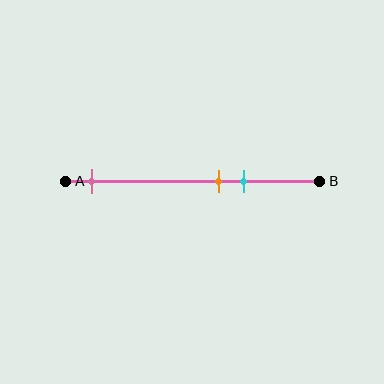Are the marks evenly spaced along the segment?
No, the marks are not evenly spaced.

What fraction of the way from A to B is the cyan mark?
The cyan mark is approximately 70% (0.7) of the way from A to B.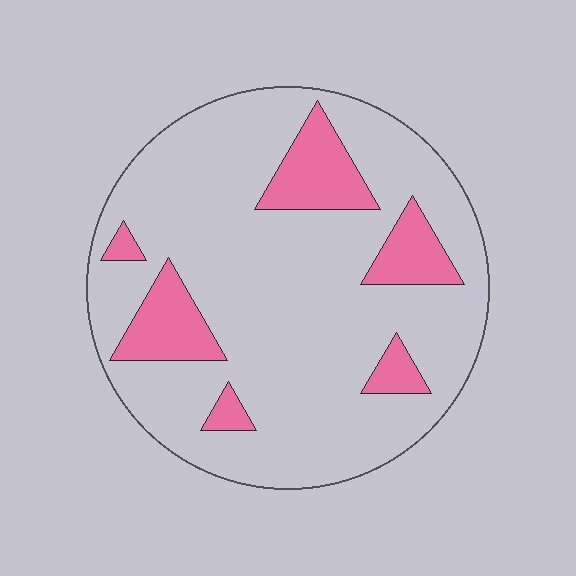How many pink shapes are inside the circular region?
6.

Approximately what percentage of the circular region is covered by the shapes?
Approximately 20%.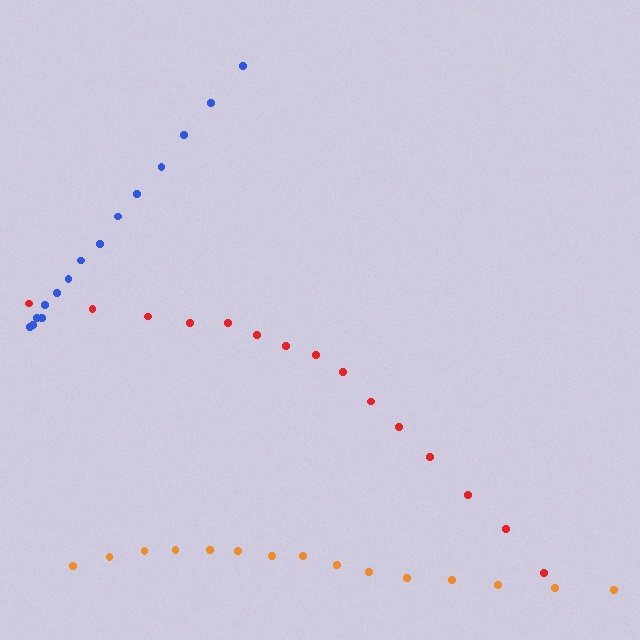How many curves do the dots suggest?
There are 3 distinct paths.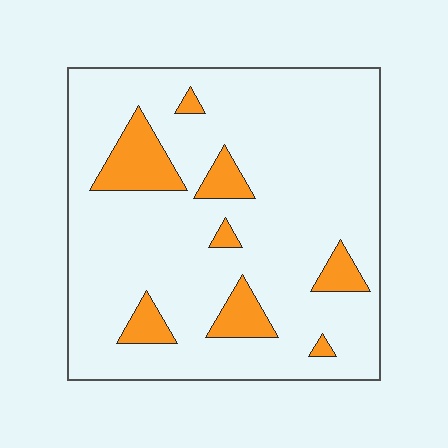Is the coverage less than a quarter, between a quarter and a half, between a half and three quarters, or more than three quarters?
Less than a quarter.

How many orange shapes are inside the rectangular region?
8.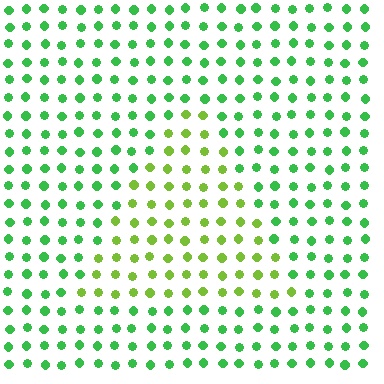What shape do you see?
I see a triangle.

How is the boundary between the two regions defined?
The boundary is defined purely by a slight shift in hue (about 38 degrees). Spacing, size, and orientation are identical on both sides.